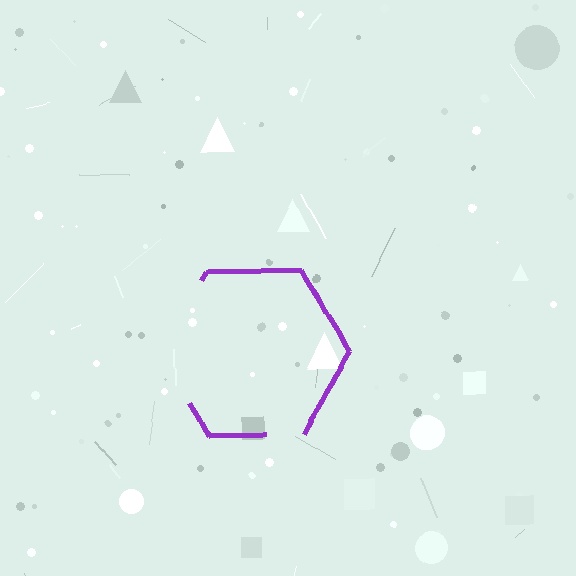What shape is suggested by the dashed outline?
The dashed outline suggests a hexagon.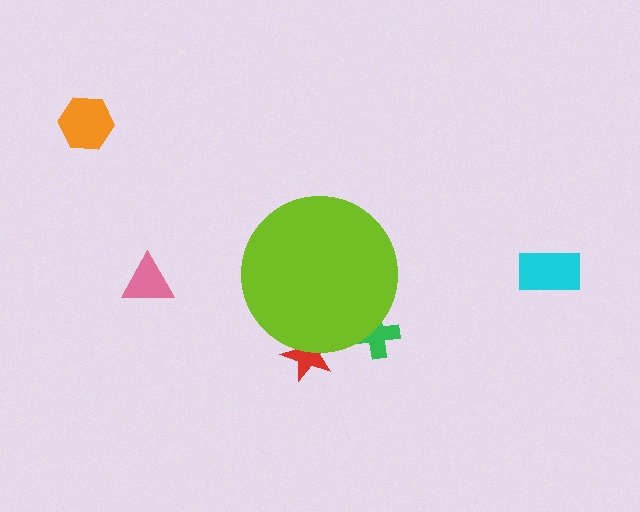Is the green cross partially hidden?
Yes, the green cross is partially hidden behind the lime circle.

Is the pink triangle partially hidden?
No, the pink triangle is fully visible.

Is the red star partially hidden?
Yes, the red star is partially hidden behind the lime circle.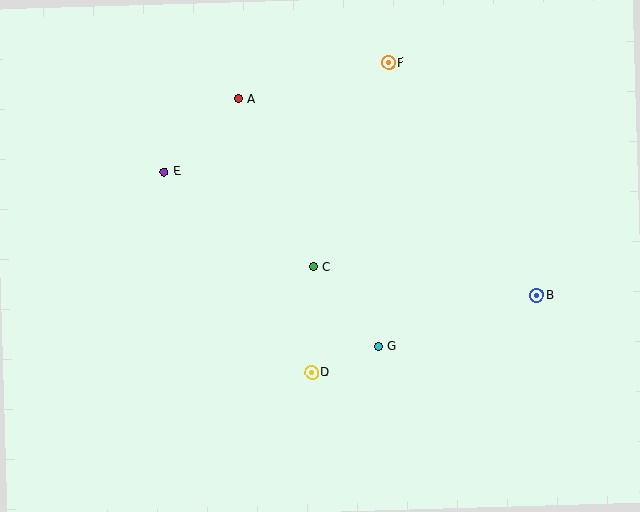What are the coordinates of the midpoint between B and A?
The midpoint between B and A is at (388, 197).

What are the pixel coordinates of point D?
Point D is at (312, 373).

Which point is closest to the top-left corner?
Point E is closest to the top-left corner.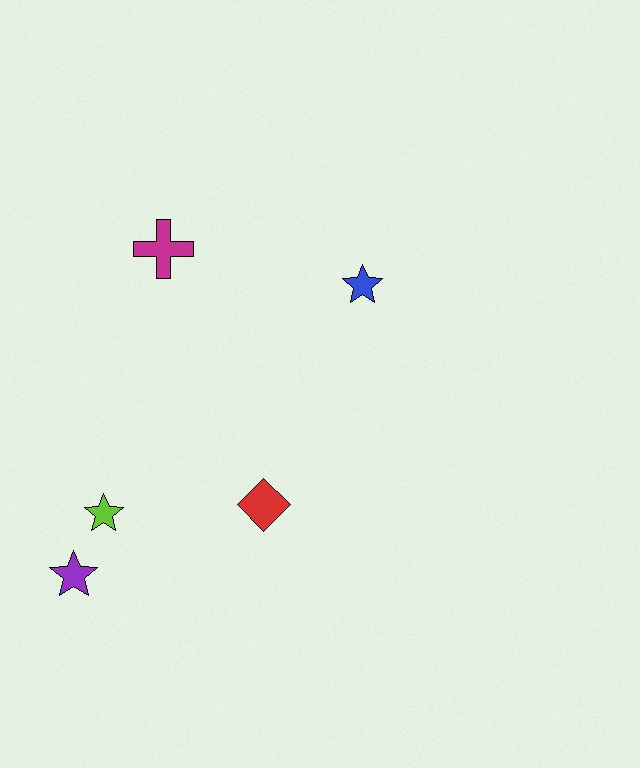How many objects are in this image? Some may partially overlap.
There are 5 objects.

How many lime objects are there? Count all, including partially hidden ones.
There is 1 lime object.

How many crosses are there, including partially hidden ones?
There is 1 cross.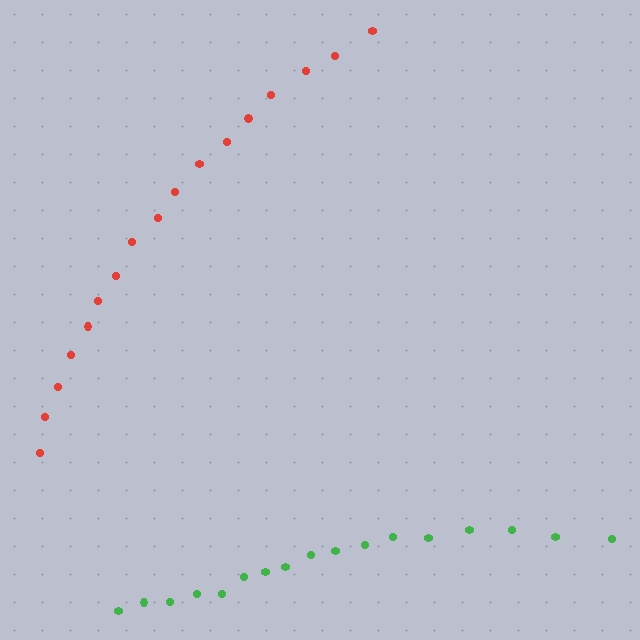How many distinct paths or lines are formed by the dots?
There are 2 distinct paths.